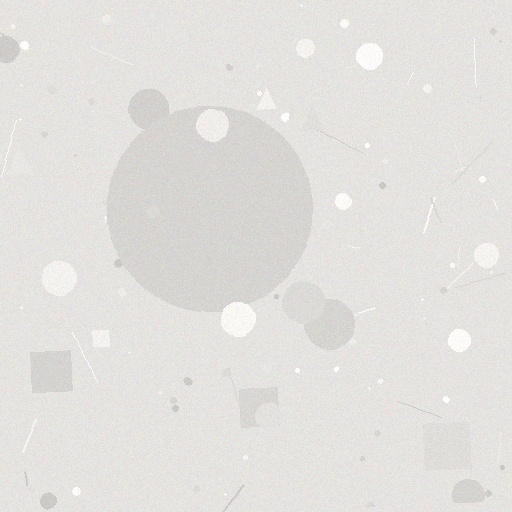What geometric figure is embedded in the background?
A circle is embedded in the background.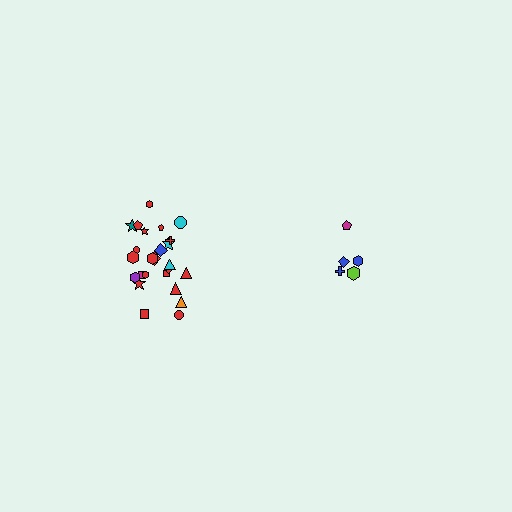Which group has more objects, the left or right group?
The left group.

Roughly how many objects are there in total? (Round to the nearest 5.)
Roughly 30 objects in total.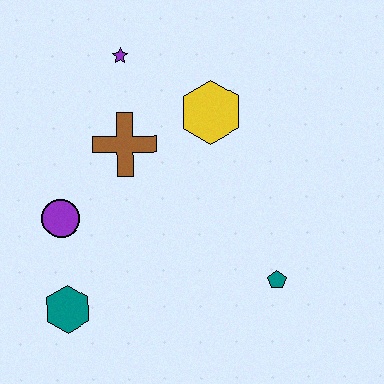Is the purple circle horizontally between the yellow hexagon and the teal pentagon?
No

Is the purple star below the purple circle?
No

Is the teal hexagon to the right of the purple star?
No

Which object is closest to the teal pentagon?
The yellow hexagon is closest to the teal pentagon.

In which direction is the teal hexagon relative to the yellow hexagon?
The teal hexagon is below the yellow hexagon.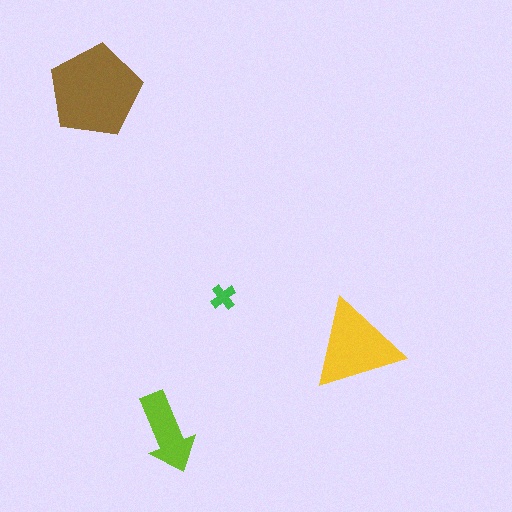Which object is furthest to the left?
The brown pentagon is leftmost.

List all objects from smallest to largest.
The green cross, the lime arrow, the yellow triangle, the brown pentagon.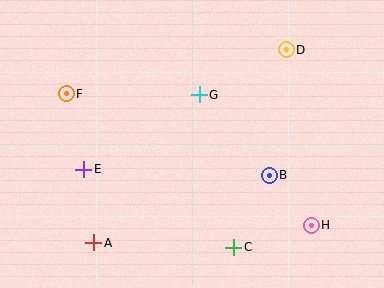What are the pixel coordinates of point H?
Point H is at (311, 225).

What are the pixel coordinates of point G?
Point G is at (199, 95).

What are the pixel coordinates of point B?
Point B is at (269, 175).